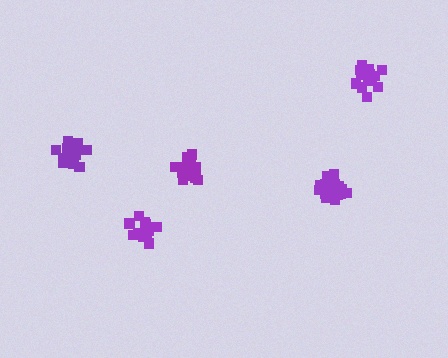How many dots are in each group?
Group 1: 19 dots, Group 2: 21 dots, Group 3: 18 dots, Group 4: 18 dots, Group 5: 16 dots (92 total).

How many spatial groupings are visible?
There are 5 spatial groupings.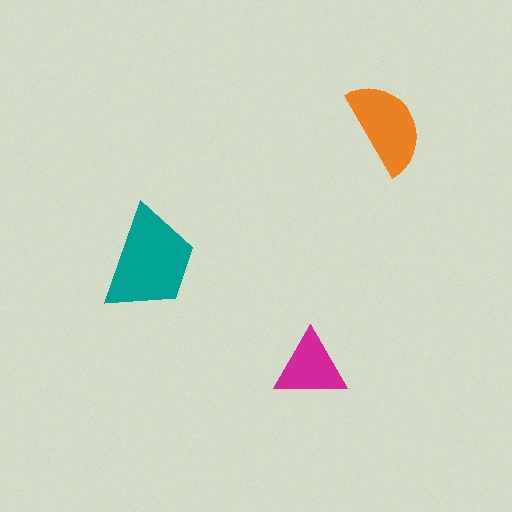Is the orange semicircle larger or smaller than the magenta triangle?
Larger.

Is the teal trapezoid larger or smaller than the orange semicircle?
Larger.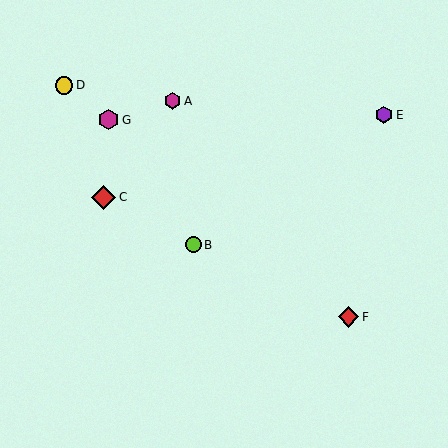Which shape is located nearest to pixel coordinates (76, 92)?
The yellow circle (labeled D) at (64, 85) is nearest to that location.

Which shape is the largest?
The red diamond (labeled C) is the largest.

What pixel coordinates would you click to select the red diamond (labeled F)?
Click at (348, 317) to select the red diamond F.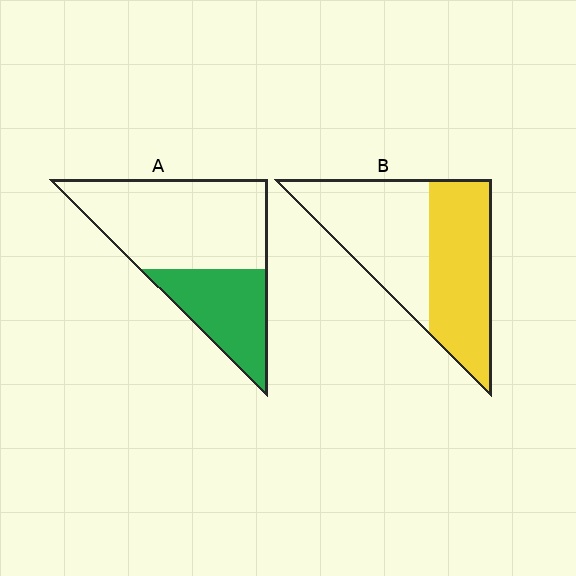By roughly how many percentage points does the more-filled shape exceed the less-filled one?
By roughly 15 percentage points (B over A).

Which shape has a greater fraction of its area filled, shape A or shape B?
Shape B.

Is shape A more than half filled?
No.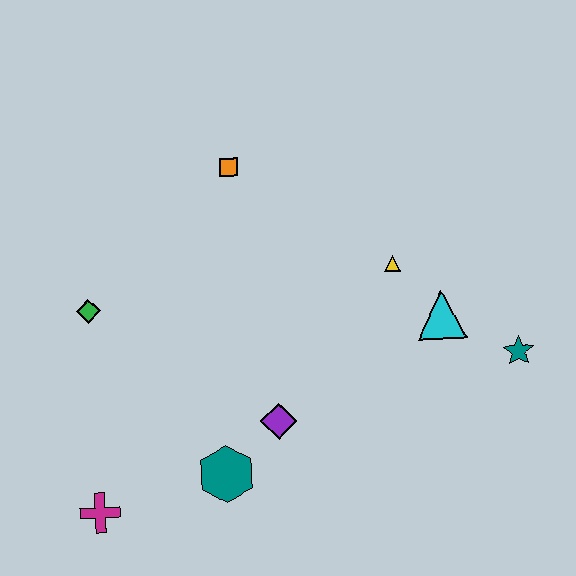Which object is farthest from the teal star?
The magenta cross is farthest from the teal star.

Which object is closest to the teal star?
The cyan triangle is closest to the teal star.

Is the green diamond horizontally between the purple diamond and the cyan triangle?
No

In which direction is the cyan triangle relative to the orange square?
The cyan triangle is to the right of the orange square.